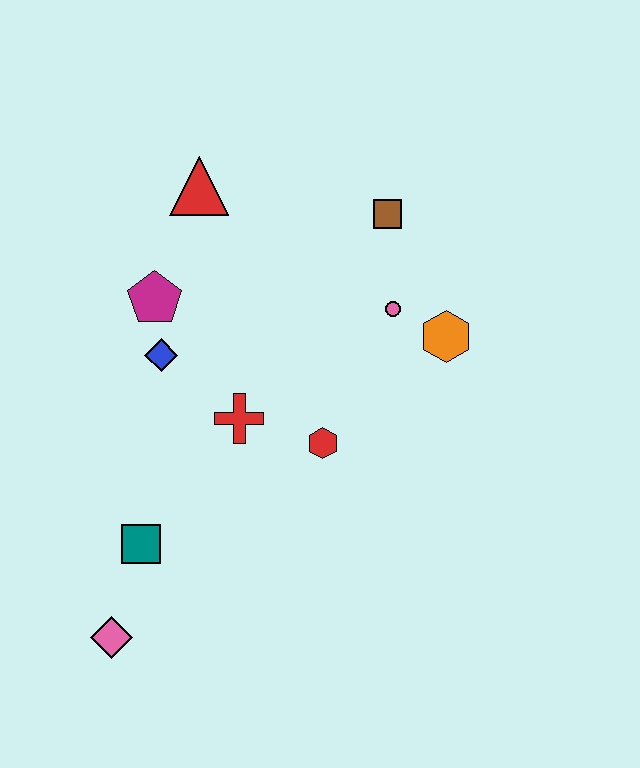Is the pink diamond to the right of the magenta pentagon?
No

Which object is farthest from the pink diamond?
The brown square is farthest from the pink diamond.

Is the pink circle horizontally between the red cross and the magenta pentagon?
No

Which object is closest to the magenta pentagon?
The blue diamond is closest to the magenta pentagon.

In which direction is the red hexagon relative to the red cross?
The red hexagon is to the right of the red cross.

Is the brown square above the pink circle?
Yes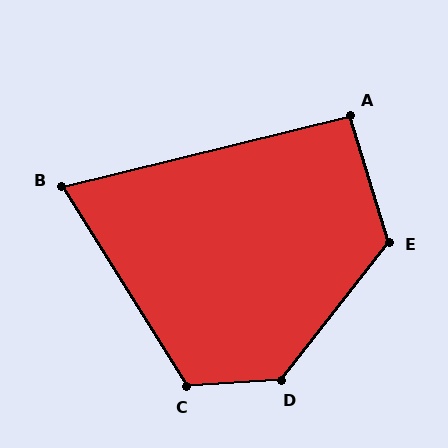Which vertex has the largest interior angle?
D, at approximately 132 degrees.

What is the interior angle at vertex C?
Approximately 118 degrees (obtuse).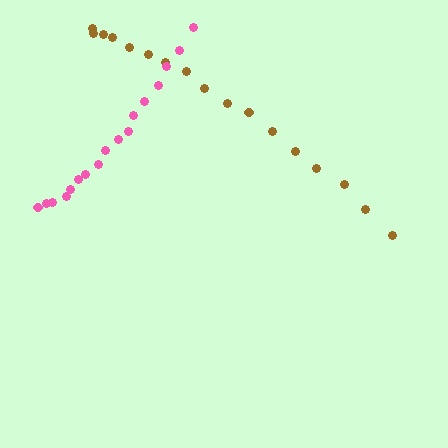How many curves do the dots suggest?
There are 2 distinct paths.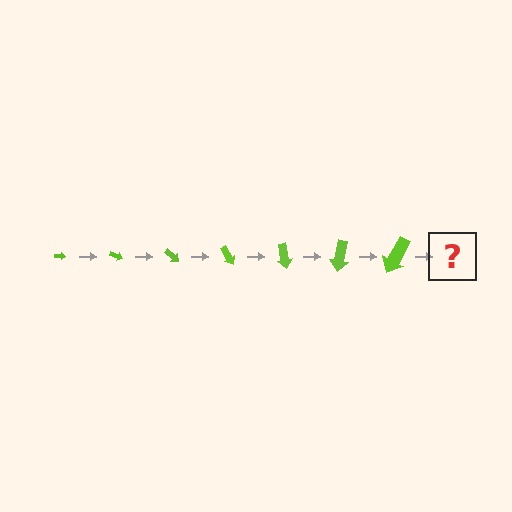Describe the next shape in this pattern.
It should be an arrow, larger than the previous one and rotated 140 degrees from the start.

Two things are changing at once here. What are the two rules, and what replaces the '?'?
The two rules are that the arrow grows larger each step and it rotates 20 degrees each step. The '?' should be an arrow, larger than the previous one and rotated 140 degrees from the start.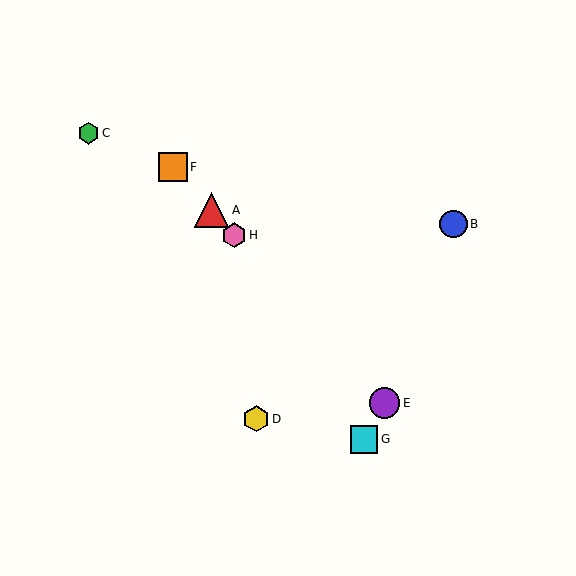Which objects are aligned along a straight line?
Objects A, E, F, H are aligned along a straight line.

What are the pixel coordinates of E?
Object E is at (384, 403).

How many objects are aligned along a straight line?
4 objects (A, E, F, H) are aligned along a straight line.